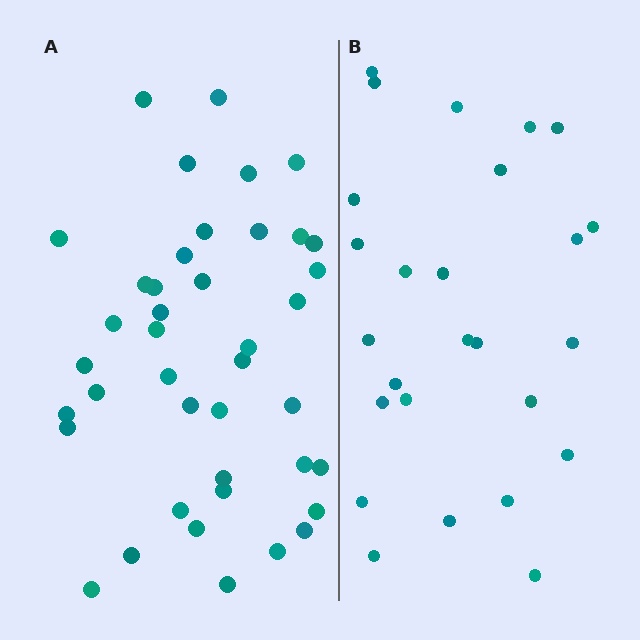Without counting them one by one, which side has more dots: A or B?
Region A (the left region) has more dots.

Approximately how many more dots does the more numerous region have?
Region A has approximately 15 more dots than region B.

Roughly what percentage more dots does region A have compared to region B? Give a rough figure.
About 60% more.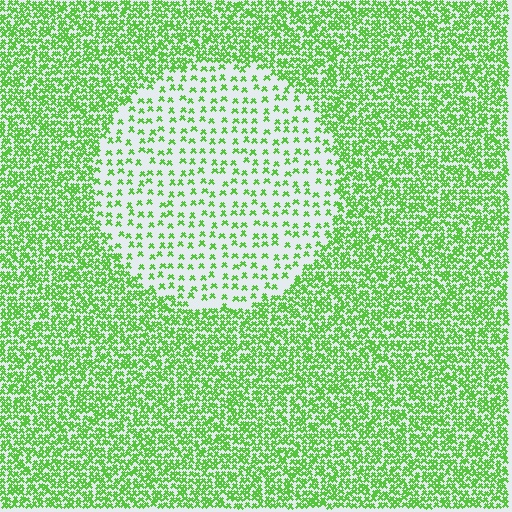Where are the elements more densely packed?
The elements are more densely packed outside the circle boundary.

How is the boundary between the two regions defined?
The boundary is defined by a change in element density (approximately 2.8x ratio). All elements are the same color, size, and shape.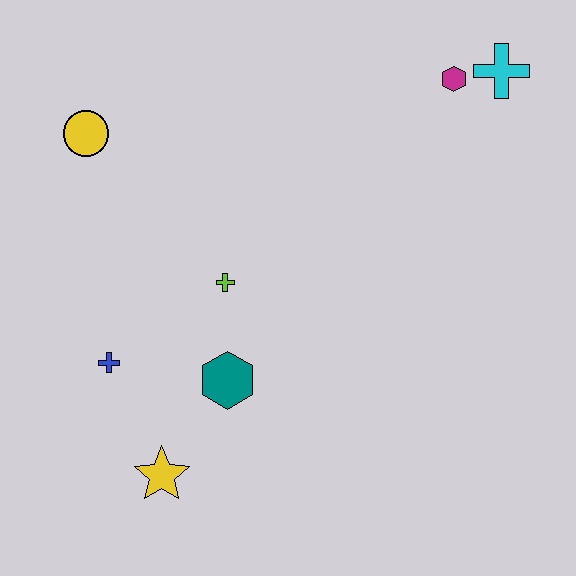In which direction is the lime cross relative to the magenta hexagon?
The lime cross is to the left of the magenta hexagon.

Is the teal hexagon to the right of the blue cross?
Yes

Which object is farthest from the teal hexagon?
The cyan cross is farthest from the teal hexagon.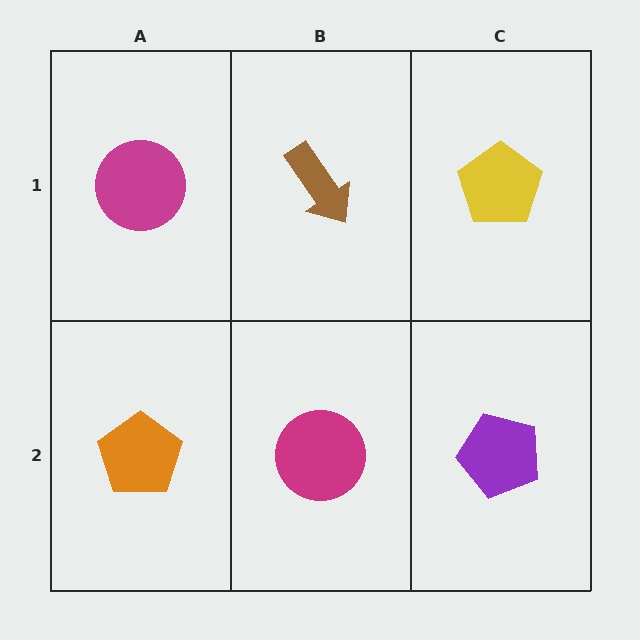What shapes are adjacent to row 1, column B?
A magenta circle (row 2, column B), a magenta circle (row 1, column A), a yellow pentagon (row 1, column C).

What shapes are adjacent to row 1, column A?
An orange pentagon (row 2, column A), a brown arrow (row 1, column B).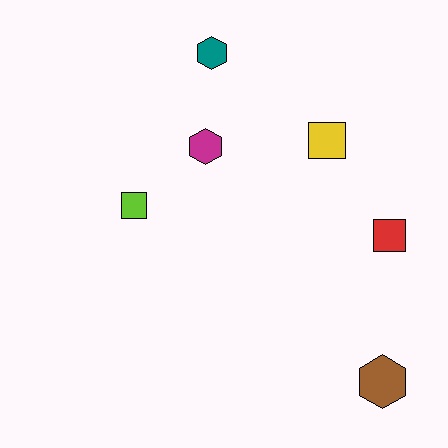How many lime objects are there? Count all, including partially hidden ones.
There is 1 lime object.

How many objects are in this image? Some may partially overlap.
There are 6 objects.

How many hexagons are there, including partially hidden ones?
There are 3 hexagons.